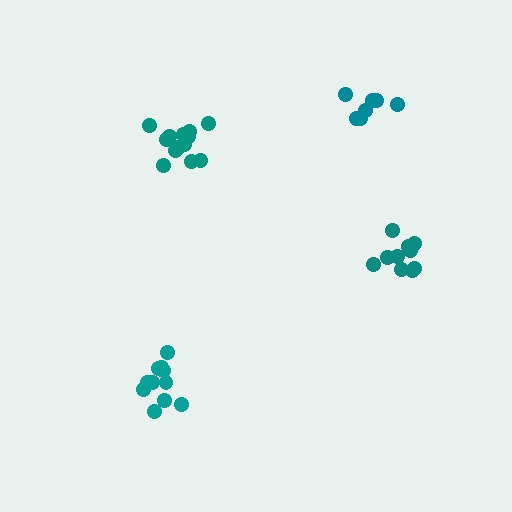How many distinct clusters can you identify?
There are 4 distinct clusters.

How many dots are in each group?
Group 1: 7 dots, Group 2: 11 dots, Group 3: 13 dots, Group 4: 10 dots (41 total).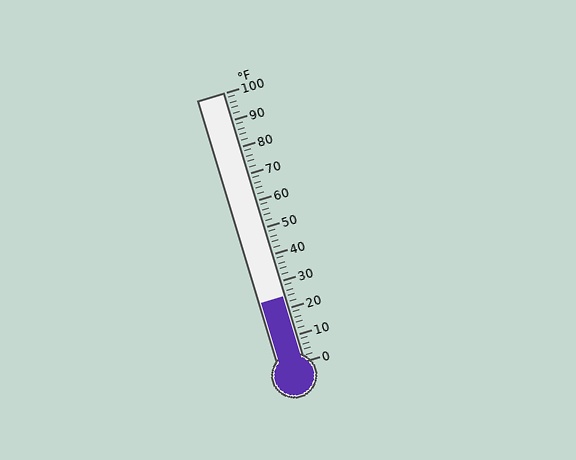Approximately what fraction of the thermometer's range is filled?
The thermometer is filled to approximately 25% of its range.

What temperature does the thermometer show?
The thermometer shows approximately 24°F.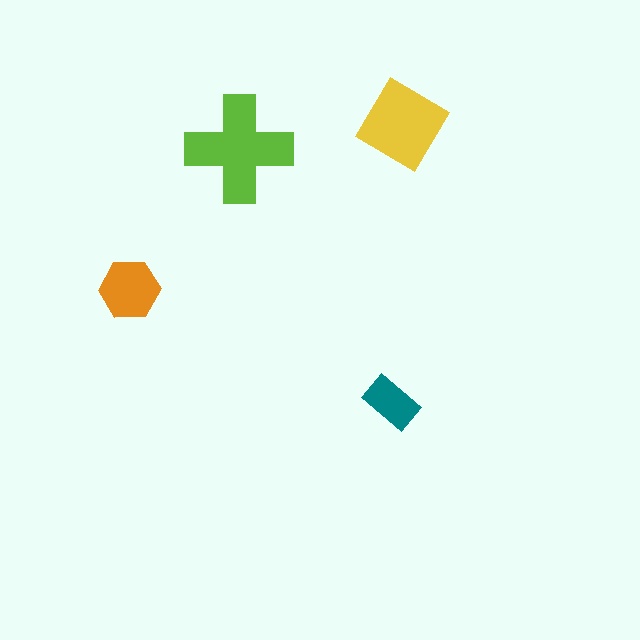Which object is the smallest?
The teal rectangle.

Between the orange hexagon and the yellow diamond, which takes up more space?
The yellow diamond.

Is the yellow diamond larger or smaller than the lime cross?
Smaller.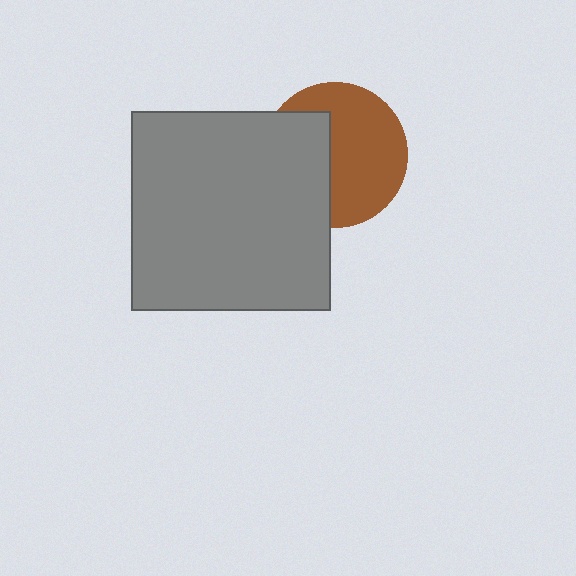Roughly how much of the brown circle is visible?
About half of it is visible (roughly 60%).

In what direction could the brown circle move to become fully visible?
The brown circle could move right. That would shift it out from behind the gray square entirely.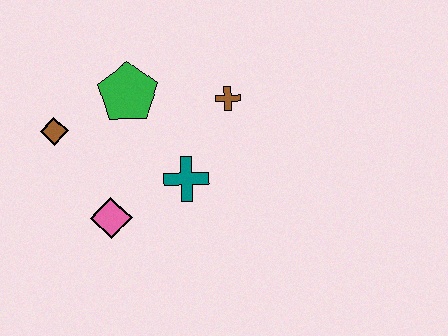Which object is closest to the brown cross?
The teal cross is closest to the brown cross.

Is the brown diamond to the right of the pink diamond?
No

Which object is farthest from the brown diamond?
The brown cross is farthest from the brown diamond.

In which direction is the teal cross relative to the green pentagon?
The teal cross is below the green pentagon.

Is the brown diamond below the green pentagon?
Yes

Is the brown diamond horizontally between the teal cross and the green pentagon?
No